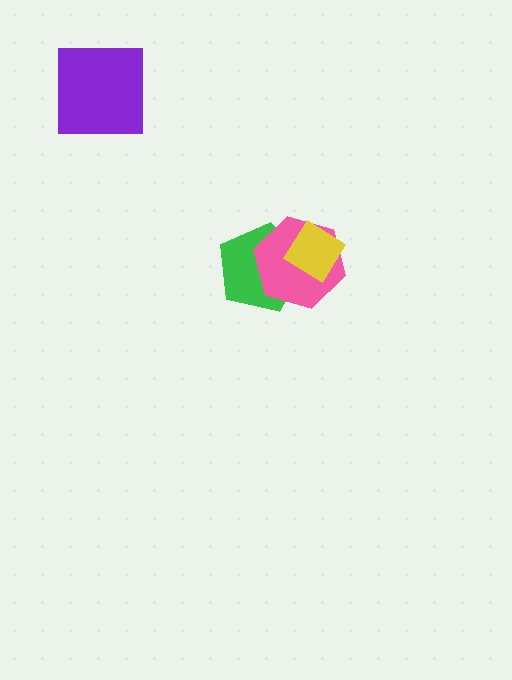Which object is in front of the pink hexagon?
The yellow diamond is in front of the pink hexagon.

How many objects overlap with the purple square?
0 objects overlap with the purple square.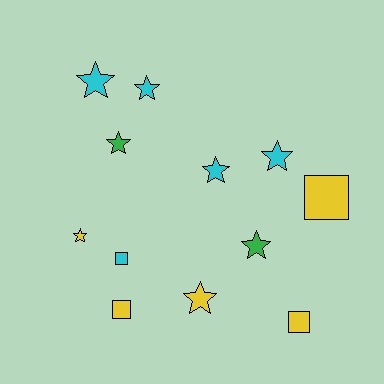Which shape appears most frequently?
Star, with 8 objects.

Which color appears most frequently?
Yellow, with 5 objects.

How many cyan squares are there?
There is 1 cyan square.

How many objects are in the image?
There are 12 objects.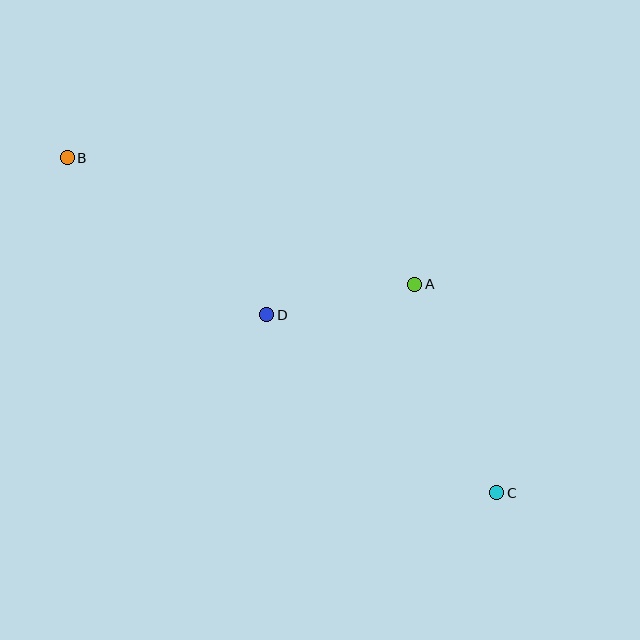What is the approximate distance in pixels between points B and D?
The distance between B and D is approximately 254 pixels.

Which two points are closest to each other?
Points A and D are closest to each other.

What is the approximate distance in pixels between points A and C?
The distance between A and C is approximately 224 pixels.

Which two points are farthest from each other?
Points B and C are farthest from each other.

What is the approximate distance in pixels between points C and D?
The distance between C and D is approximately 291 pixels.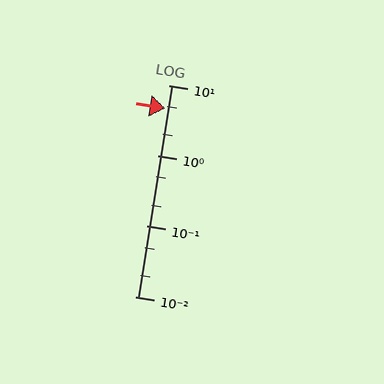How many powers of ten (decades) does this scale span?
The scale spans 3 decades, from 0.01 to 10.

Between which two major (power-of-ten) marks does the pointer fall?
The pointer is between 1 and 10.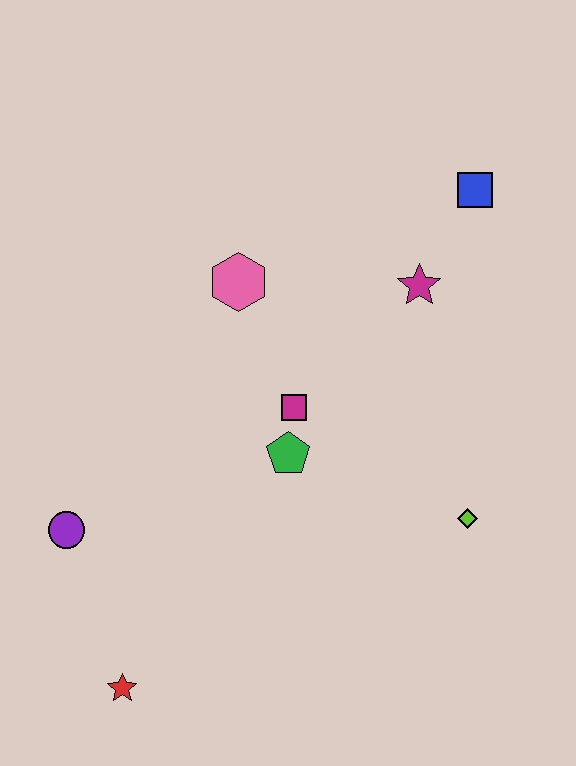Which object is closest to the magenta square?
The green pentagon is closest to the magenta square.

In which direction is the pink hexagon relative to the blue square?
The pink hexagon is to the left of the blue square.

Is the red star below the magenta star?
Yes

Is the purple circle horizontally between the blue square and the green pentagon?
No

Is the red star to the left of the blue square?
Yes